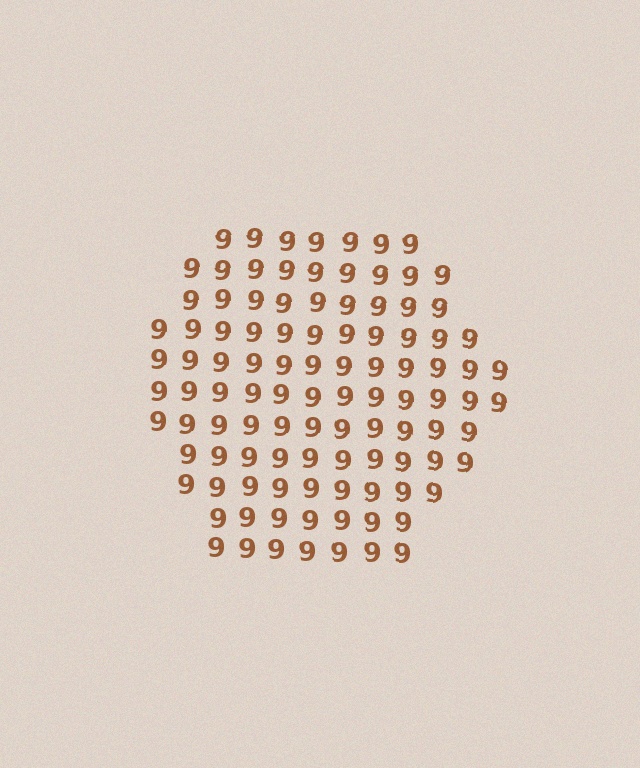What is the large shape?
The large shape is a hexagon.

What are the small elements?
The small elements are digit 9's.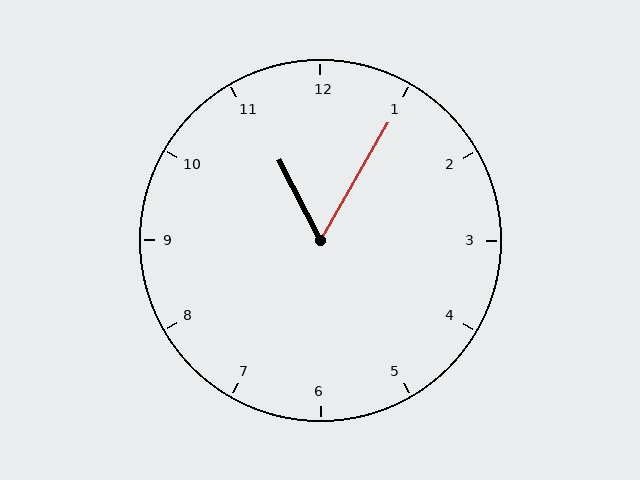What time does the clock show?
11:05.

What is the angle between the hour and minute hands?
Approximately 58 degrees.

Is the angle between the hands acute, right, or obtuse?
It is acute.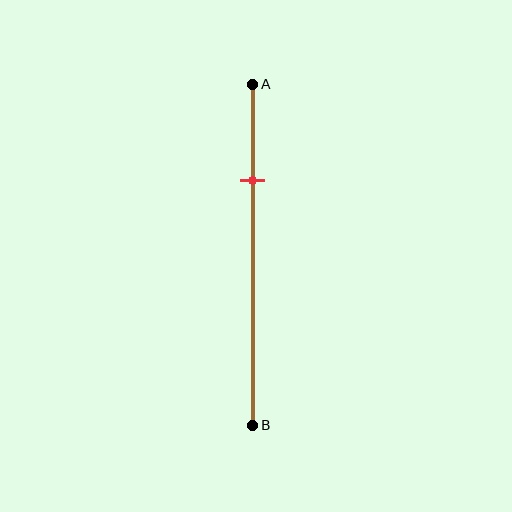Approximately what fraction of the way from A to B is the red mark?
The red mark is approximately 30% of the way from A to B.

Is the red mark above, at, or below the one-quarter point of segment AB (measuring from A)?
The red mark is below the one-quarter point of segment AB.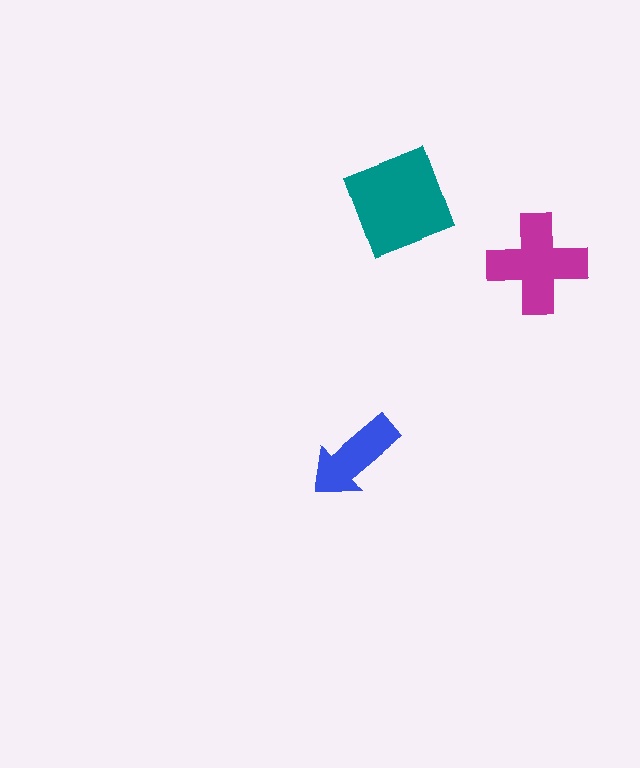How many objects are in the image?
There are 3 objects in the image.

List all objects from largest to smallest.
The teal diamond, the magenta cross, the blue arrow.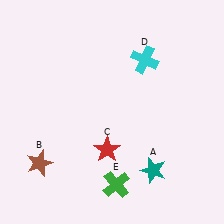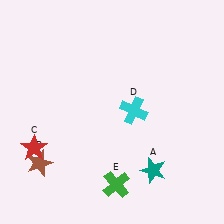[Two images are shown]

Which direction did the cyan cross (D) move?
The cyan cross (D) moved down.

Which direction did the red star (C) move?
The red star (C) moved left.